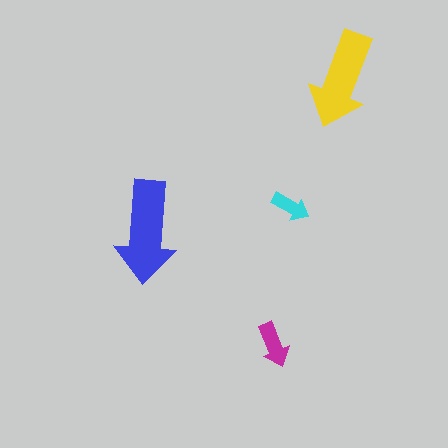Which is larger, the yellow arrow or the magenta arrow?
The yellow one.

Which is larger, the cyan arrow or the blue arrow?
The blue one.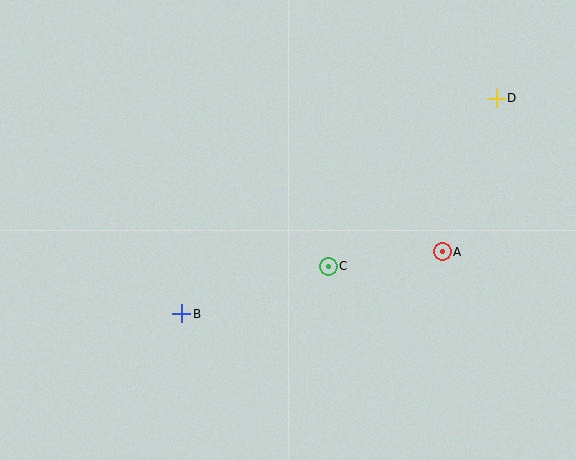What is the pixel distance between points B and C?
The distance between B and C is 154 pixels.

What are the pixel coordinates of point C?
Point C is at (328, 266).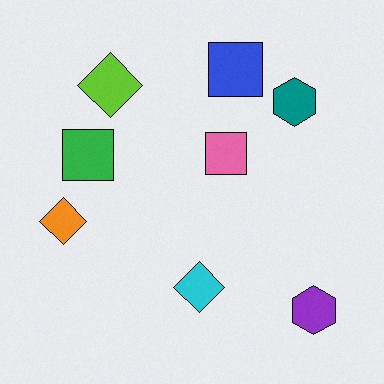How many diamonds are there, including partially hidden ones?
There are 3 diamonds.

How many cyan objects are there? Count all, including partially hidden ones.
There is 1 cyan object.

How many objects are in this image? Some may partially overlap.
There are 8 objects.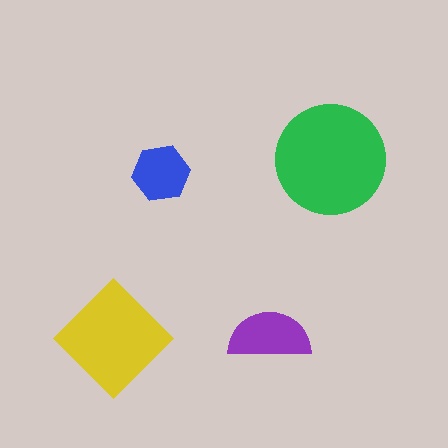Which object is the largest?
The green circle.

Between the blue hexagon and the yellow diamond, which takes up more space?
The yellow diamond.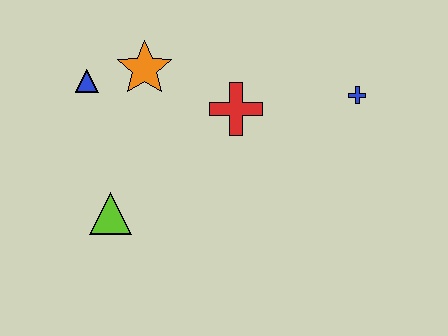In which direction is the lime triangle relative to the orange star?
The lime triangle is below the orange star.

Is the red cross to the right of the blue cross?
No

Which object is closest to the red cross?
The orange star is closest to the red cross.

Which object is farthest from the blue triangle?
The blue cross is farthest from the blue triangle.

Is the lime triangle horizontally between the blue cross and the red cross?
No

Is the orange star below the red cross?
No